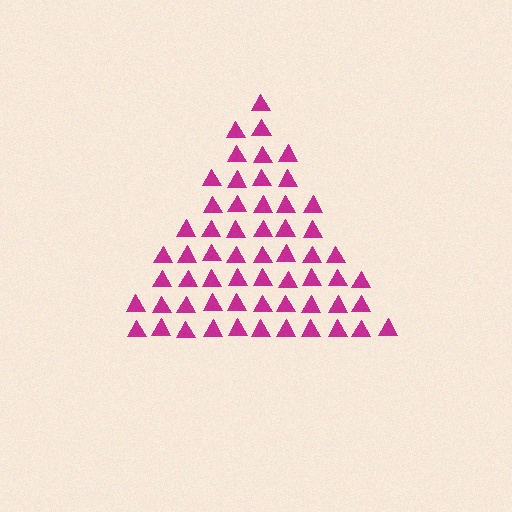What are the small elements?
The small elements are triangles.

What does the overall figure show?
The overall figure shows a triangle.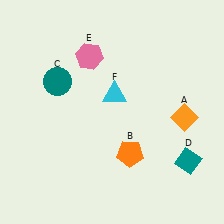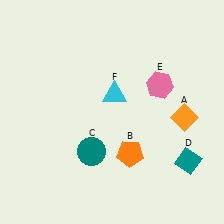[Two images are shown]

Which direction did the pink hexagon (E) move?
The pink hexagon (E) moved right.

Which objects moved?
The objects that moved are: the teal circle (C), the pink hexagon (E).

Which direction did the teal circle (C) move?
The teal circle (C) moved down.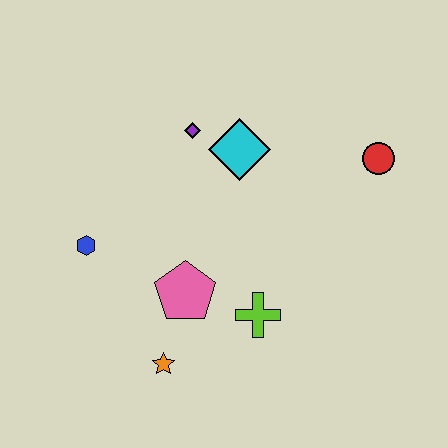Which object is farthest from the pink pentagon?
The red circle is farthest from the pink pentagon.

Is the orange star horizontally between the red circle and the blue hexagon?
Yes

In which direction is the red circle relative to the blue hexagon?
The red circle is to the right of the blue hexagon.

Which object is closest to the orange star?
The pink pentagon is closest to the orange star.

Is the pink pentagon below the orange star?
No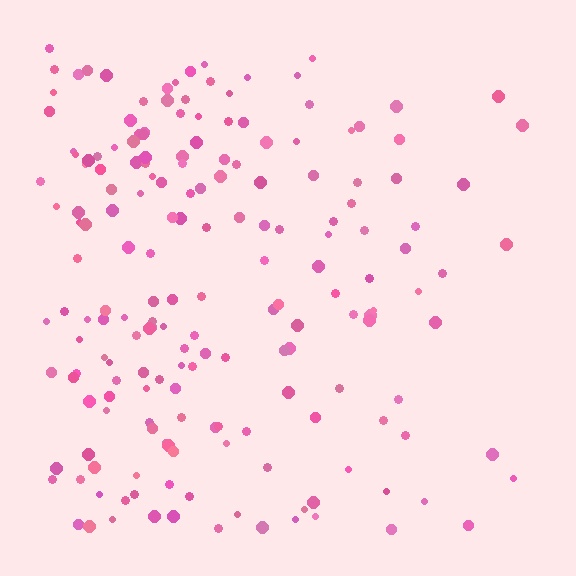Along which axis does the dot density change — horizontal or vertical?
Horizontal.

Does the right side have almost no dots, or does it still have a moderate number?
Still a moderate number, just noticeably fewer than the left.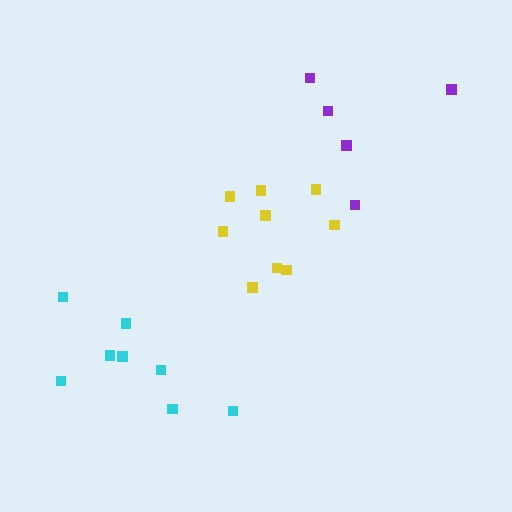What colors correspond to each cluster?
The clusters are colored: yellow, purple, cyan.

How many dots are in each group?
Group 1: 9 dots, Group 2: 5 dots, Group 3: 8 dots (22 total).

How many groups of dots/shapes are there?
There are 3 groups.